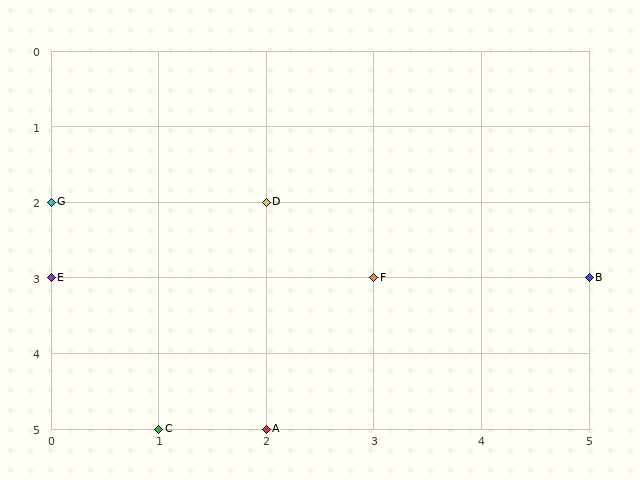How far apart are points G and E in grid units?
Points G and E are 1 row apart.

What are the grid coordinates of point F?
Point F is at grid coordinates (3, 3).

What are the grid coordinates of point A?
Point A is at grid coordinates (2, 5).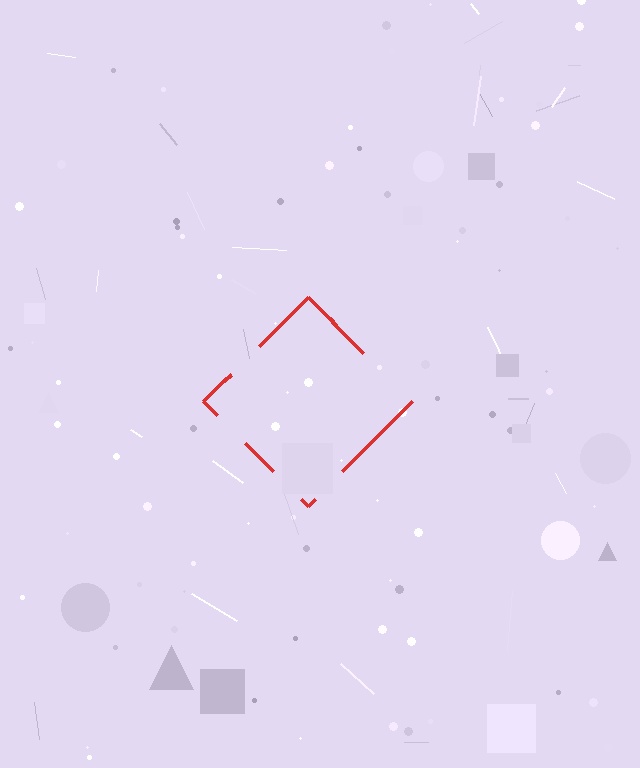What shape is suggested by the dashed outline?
The dashed outline suggests a diamond.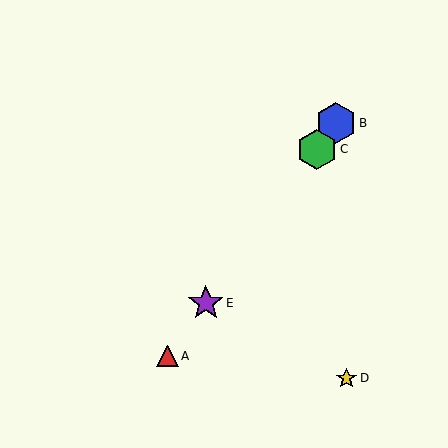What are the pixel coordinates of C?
Object C is at (317, 149).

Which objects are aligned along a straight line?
Objects A, B, C, E are aligned along a straight line.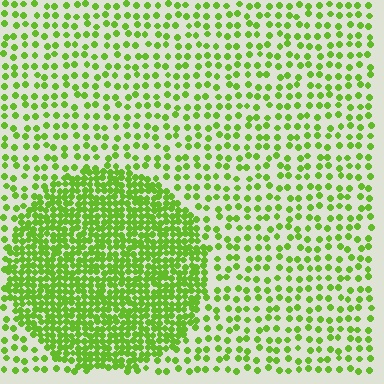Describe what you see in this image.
The image contains small lime elements arranged at two different densities. A circle-shaped region is visible where the elements are more densely packed than the surrounding area.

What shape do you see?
I see a circle.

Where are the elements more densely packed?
The elements are more densely packed inside the circle boundary.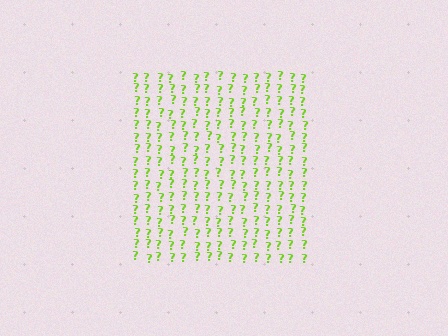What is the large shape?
The large shape is a square.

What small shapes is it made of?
It is made of small question marks.